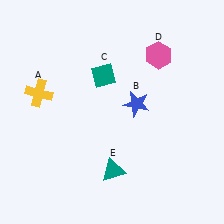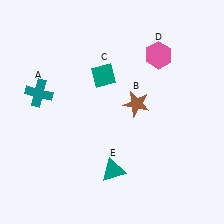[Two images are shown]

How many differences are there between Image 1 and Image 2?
There are 2 differences between the two images.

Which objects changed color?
A changed from yellow to teal. B changed from blue to brown.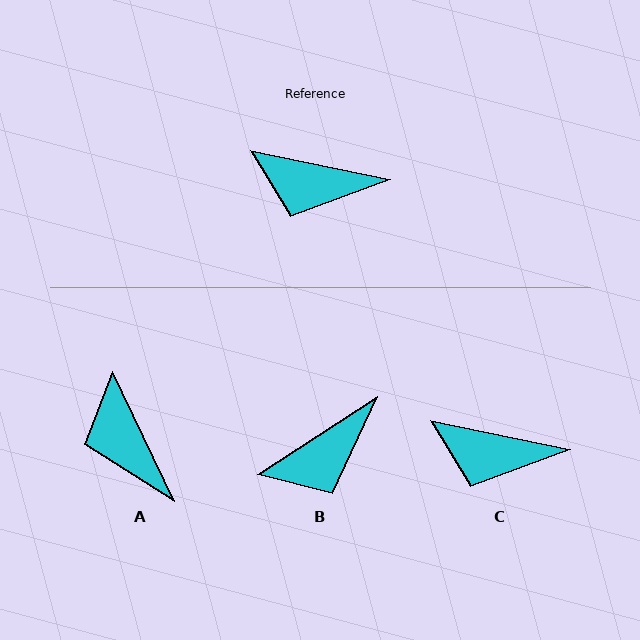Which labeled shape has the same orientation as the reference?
C.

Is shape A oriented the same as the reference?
No, it is off by about 53 degrees.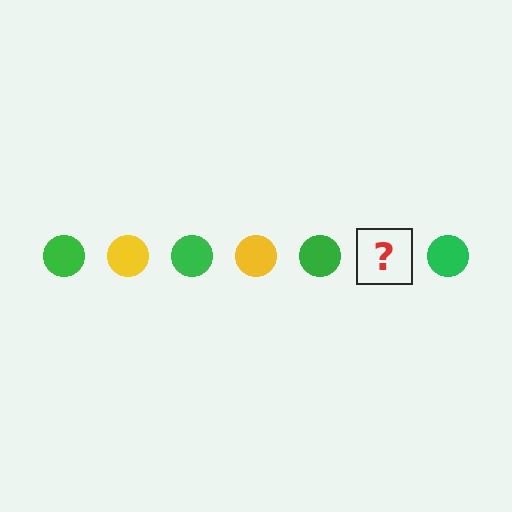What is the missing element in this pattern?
The missing element is a yellow circle.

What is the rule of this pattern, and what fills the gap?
The rule is that the pattern cycles through green, yellow circles. The gap should be filled with a yellow circle.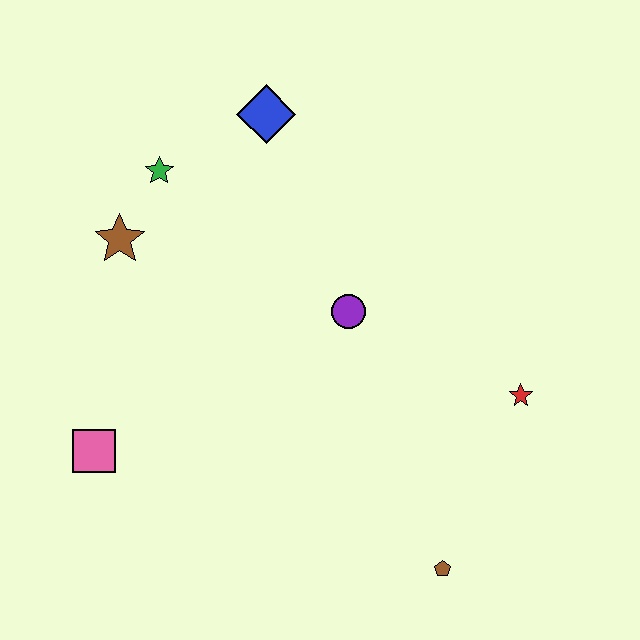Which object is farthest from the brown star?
The brown pentagon is farthest from the brown star.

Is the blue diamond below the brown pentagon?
No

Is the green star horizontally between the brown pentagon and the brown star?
Yes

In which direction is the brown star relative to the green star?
The brown star is below the green star.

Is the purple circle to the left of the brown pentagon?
Yes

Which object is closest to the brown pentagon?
The red star is closest to the brown pentagon.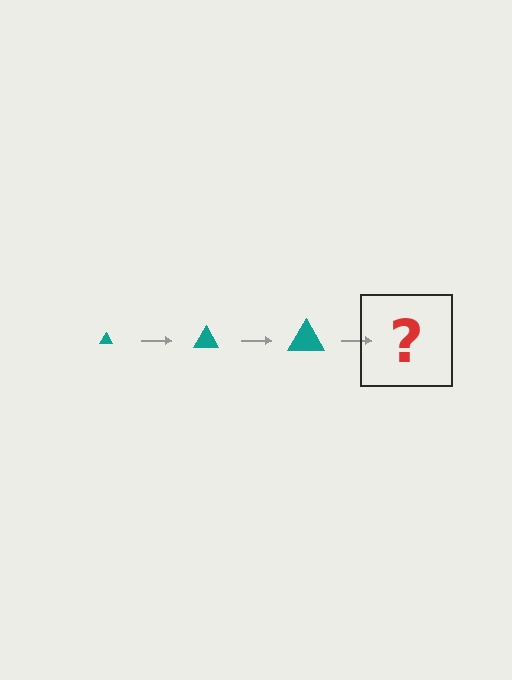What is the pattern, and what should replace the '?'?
The pattern is that the triangle gets progressively larger each step. The '?' should be a teal triangle, larger than the previous one.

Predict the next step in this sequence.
The next step is a teal triangle, larger than the previous one.